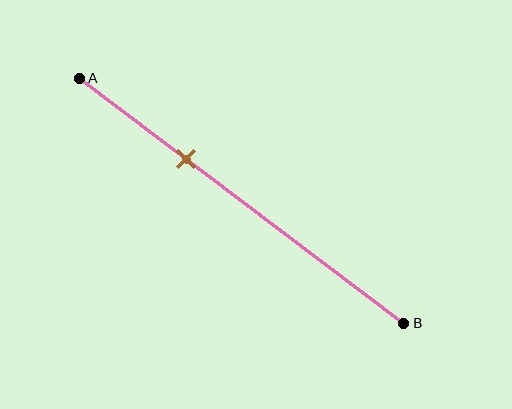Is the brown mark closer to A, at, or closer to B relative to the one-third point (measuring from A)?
The brown mark is approximately at the one-third point of segment AB.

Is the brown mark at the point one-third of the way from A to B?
Yes, the mark is approximately at the one-third point.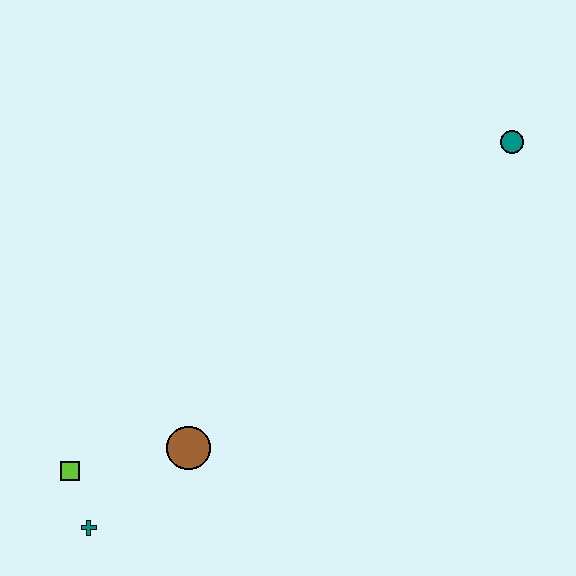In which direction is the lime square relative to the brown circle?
The lime square is to the left of the brown circle.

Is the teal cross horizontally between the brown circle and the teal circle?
No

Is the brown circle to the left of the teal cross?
No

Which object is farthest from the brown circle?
The teal circle is farthest from the brown circle.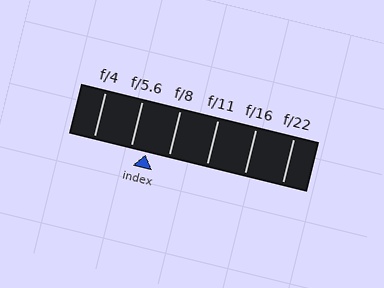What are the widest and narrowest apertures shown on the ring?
The widest aperture shown is f/4 and the narrowest is f/22.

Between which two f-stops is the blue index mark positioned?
The index mark is between f/5.6 and f/8.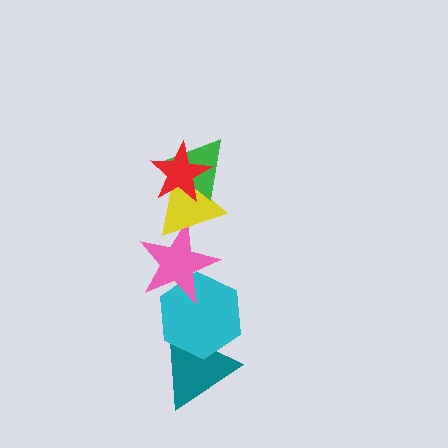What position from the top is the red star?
The red star is 1st from the top.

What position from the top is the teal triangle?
The teal triangle is 6th from the top.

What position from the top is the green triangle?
The green triangle is 2nd from the top.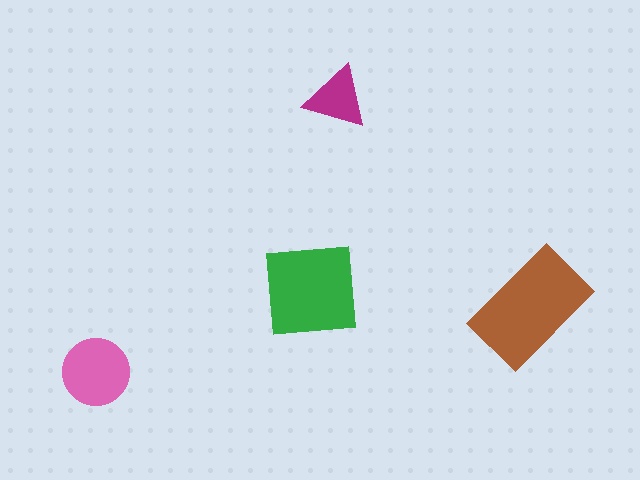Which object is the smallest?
The magenta triangle.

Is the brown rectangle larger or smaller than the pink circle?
Larger.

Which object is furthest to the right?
The brown rectangle is rightmost.